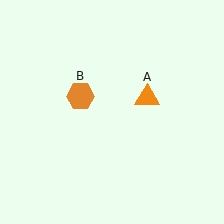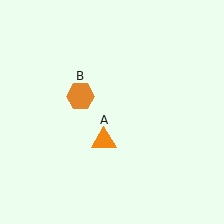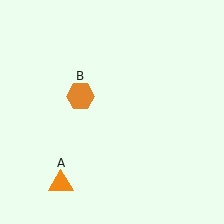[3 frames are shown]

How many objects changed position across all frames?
1 object changed position: orange triangle (object A).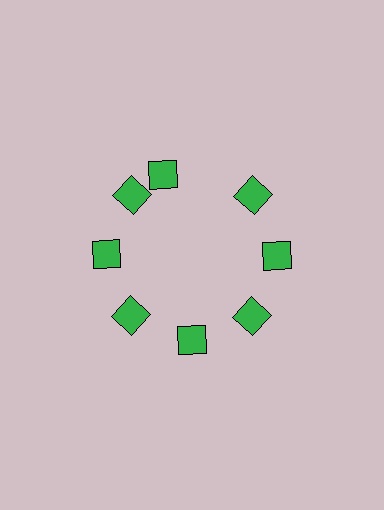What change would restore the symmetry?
The symmetry would be restored by rotating it back into even spacing with its neighbors so that all 8 diamonds sit at equal angles and equal distance from the center.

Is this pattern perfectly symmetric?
No. The 8 green diamonds are arranged in a ring, but one element near the 12 o'clock position is rotated out of alignment along the ring, breaking the 8-fold rotational symmetry.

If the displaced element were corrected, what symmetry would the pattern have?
It would have 8-fold rotational symmetry — the pattern would map onto itself every 45 degrees.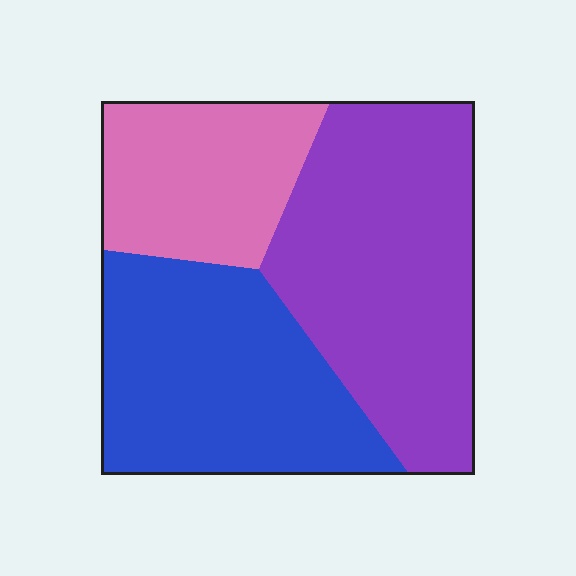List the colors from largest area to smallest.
From largest to smallest: purple, blue, pink.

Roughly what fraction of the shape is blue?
Blue covers about 35% of the shape.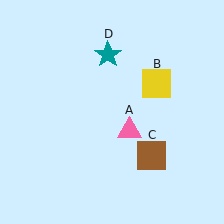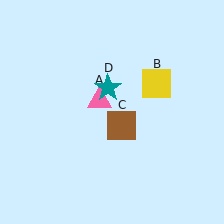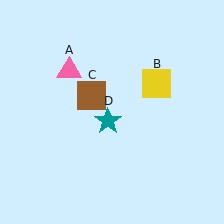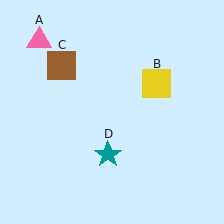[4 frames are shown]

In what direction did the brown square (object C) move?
The brown square (object C) moved up and to the left.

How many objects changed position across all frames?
3 objects changed position: pink triangle (object A), brown square (object C), teal star (object D).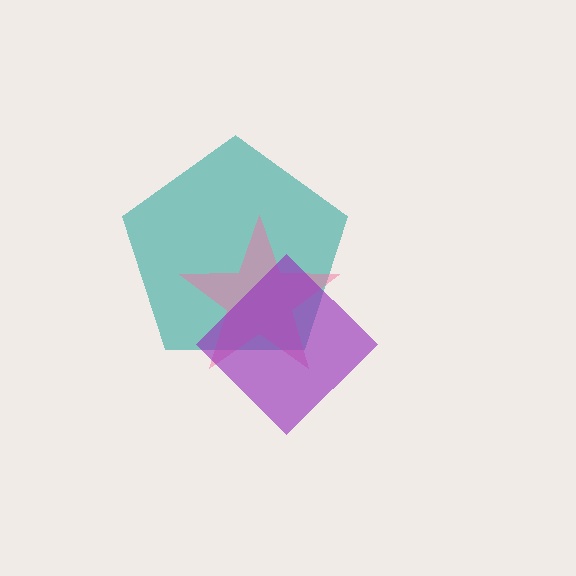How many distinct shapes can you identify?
There are 3 distinct shapes: a teal pentagon, a pink star, a purple diamond.